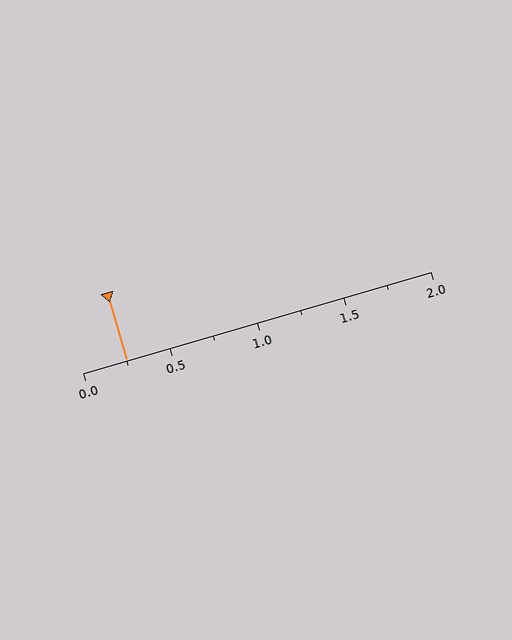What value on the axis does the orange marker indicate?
The marker indicates approximately 0.25.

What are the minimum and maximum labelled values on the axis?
The axis runs from 0.0 to 2.0.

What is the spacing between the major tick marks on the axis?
The major ticks are spaced 0.5 apart.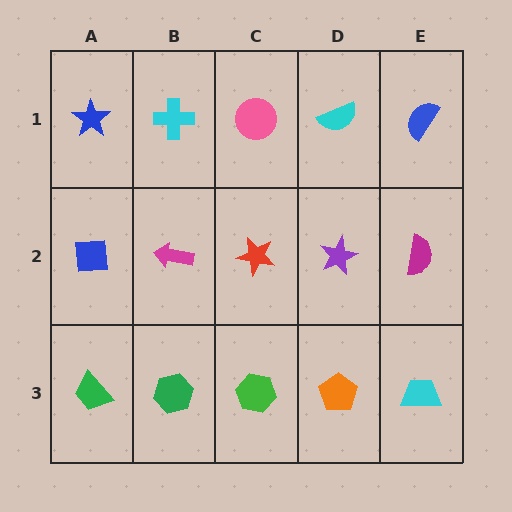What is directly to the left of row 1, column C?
A cyan cross.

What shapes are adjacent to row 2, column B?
A cyan cross (row 1, column B), a green hexagon (row 3, column B), a blue square (row 2, column A), a red star (row 2, column C).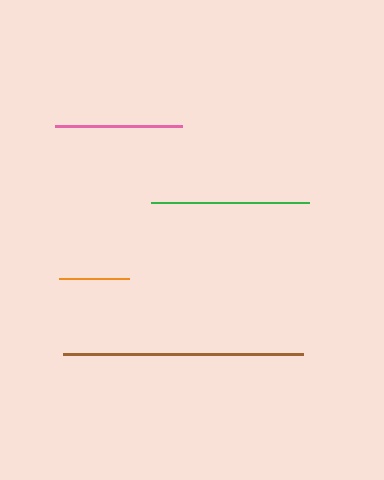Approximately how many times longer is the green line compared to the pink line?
The green line is approximately 1.2 times the length of the pink line.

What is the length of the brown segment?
The brown segment is approximately 240 pixels long.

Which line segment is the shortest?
The orange line is the shortest at approximately 69 pixels.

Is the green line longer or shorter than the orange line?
The green line is longer than the orange line.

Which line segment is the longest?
The brown line is the longest at approximately 240 pixels.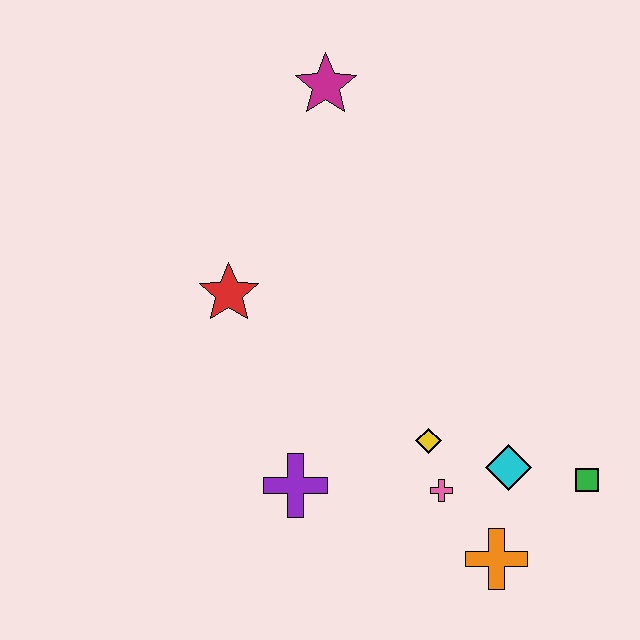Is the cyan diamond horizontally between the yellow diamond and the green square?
Yes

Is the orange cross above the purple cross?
No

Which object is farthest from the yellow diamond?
The magenta star is farthest from the yellow diamond.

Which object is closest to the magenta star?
The red star is closest to the magenta star.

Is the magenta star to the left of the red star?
No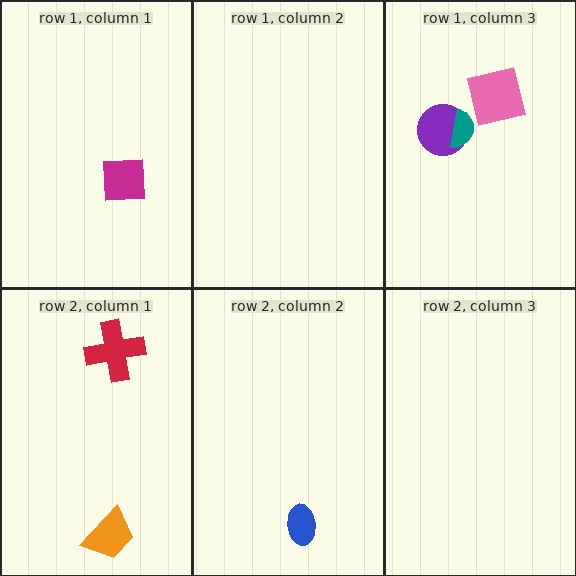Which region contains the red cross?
The row 2, column 1 region.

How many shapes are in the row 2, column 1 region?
2.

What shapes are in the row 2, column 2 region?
The blue ellipse.